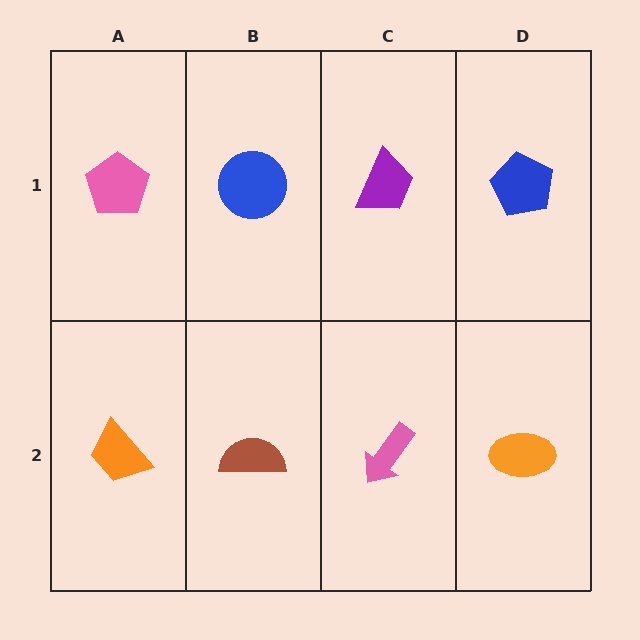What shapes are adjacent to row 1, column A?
An orange trapezoid (row 2, column A), a blue circle (row 1, column B).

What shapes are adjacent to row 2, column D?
A blue pentagon (row 1, column D), a pink arrow (row 2, column C).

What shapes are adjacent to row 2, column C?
A purple trapezoid (row 1, column C), a brown semicircle (row 2, column B), an orange ellipse (row 2, column D).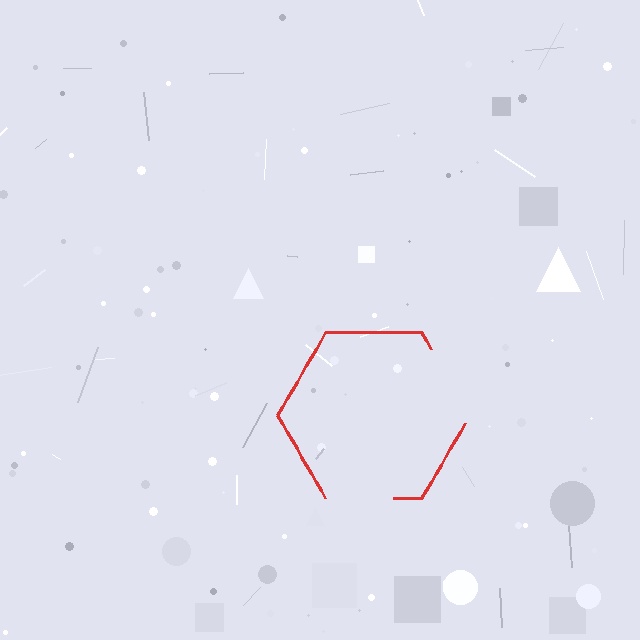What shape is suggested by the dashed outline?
The dashed outline suggests a hexagon.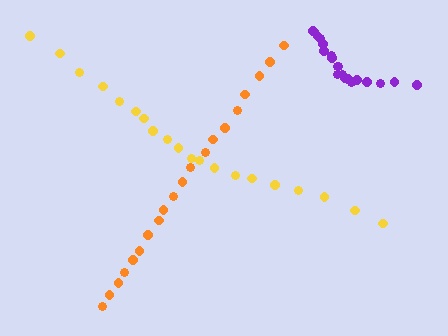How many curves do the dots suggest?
There are 3 distinct paths.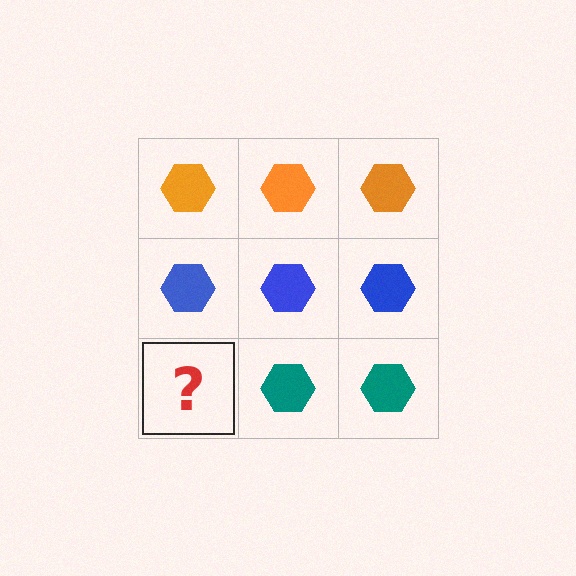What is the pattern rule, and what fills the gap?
The rule is that each row has a consistent color. The gap should be filled with a teal hexagon.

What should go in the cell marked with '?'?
The missing cell should contain a teal hexagon.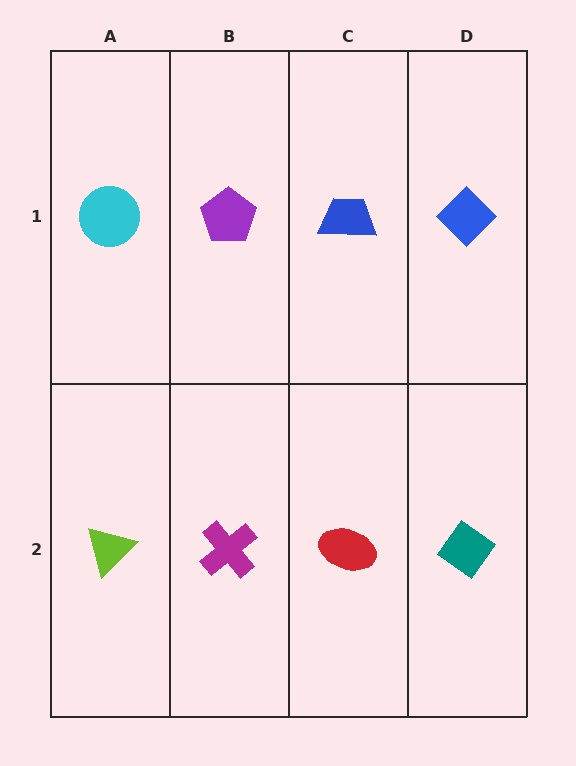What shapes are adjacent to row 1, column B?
A magenta cross (row 2, column B), a cyan circle (row 1, column A), a blue trapezoid (row 1, column C).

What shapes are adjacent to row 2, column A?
A cyan circle (row 1, column A), a magenta cross (row 2, column B).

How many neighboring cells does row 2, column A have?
2.